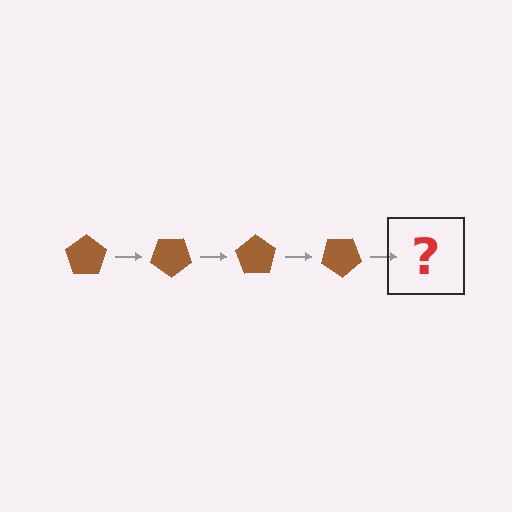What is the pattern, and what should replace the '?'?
The pattern is that the pentagon rotates 35 degrees each step. The '?' should be a brown pentagon rotated 140 degrees.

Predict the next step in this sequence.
The next step is a brown pentagon rotated 140 degrees.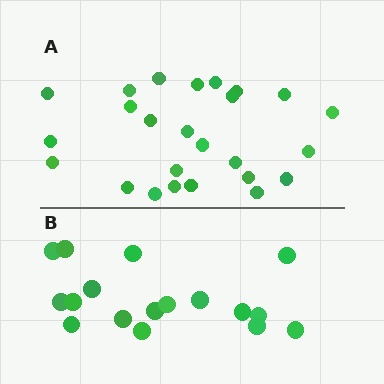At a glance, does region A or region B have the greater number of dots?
Region A (the top region) has more dots.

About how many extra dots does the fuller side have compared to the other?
Region A has roughly 8 or so more dots than region B.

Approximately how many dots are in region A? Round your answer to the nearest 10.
About 20 dots. (The exact count is 25, which rounds to 20.)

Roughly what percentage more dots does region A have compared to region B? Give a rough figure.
About 45% more.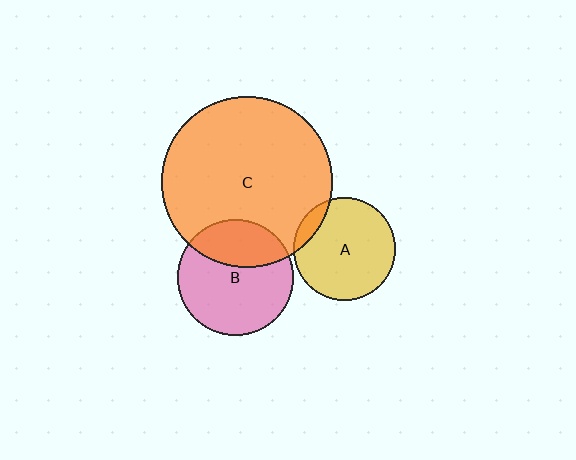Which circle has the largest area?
Circle C (orange).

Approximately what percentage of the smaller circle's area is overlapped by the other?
Approximately 30%.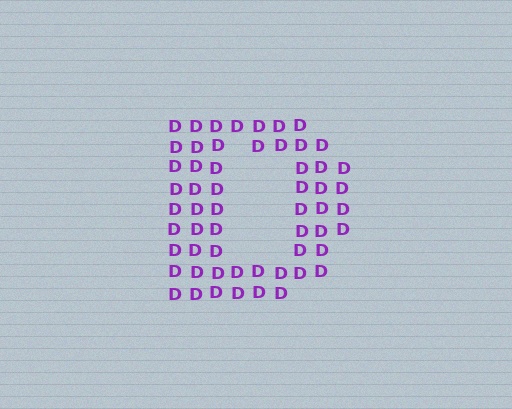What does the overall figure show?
The overall figure shows the letter D.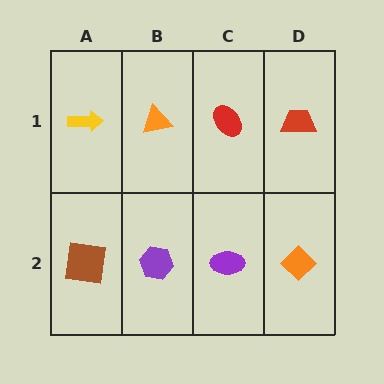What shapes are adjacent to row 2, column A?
A yellow arrow (row 1, column A), a purple hexagon (row 2, column B).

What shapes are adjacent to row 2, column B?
An orange triangle (row 1, column B), a brown square (row 2, column A), a purple ellipse (row 2, column C).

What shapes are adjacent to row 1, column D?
An orange diamond (row 2, column D), a red ellipse (row 1, column C).